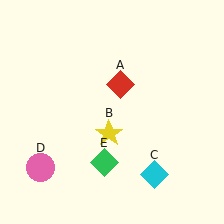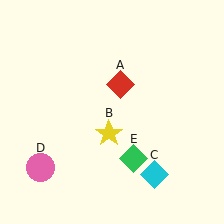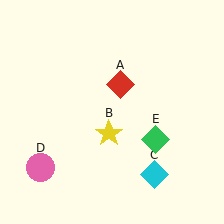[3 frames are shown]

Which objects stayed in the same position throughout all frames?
Red diamond (object A) and yellow star (object B) and cyan diamond (object C) and pink circle (object D) remained stationary.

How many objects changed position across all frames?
1 object changed position: green diamond (object E).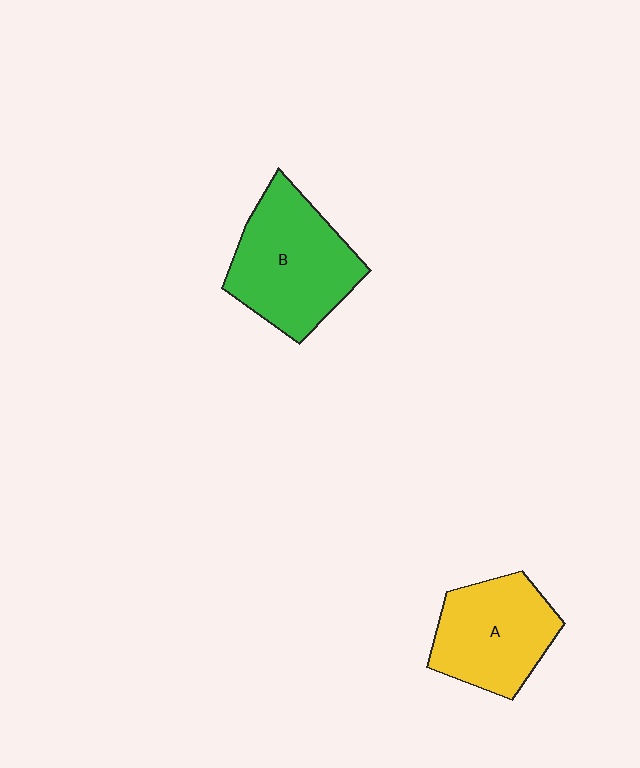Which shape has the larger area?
Shape B (green).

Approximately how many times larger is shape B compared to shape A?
Approximately 1.2 times.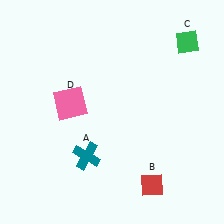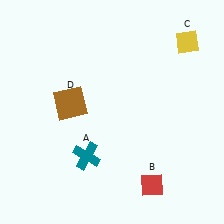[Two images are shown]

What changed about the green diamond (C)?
In Image 1, C is green. In Image 2, it changed to yellow.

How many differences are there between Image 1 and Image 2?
There are 2 differences between the two images.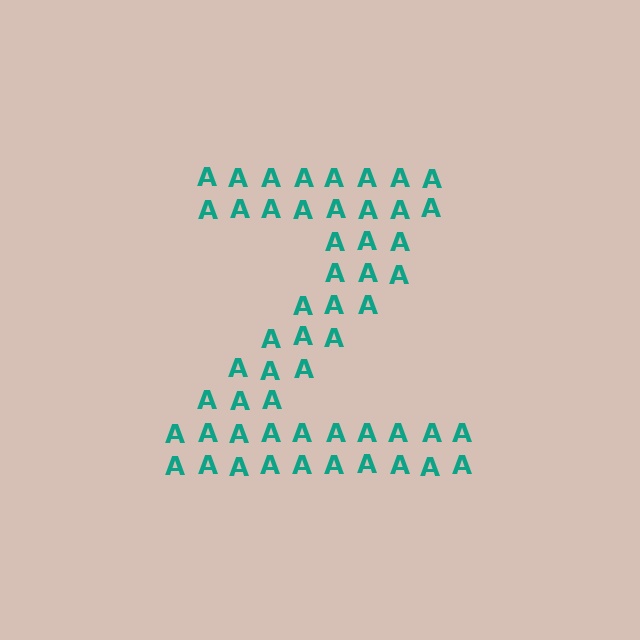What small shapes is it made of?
It is made of small letter A's.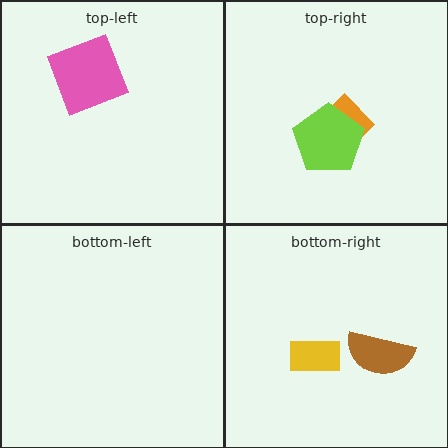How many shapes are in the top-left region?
1.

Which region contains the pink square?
The top-left region.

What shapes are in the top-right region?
The orange diamond, the lime pentagon.